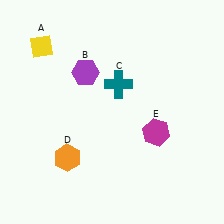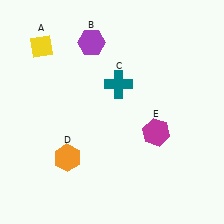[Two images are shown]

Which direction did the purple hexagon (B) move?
The purple hexagon (B) moved up.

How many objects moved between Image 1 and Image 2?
1 object moved between the two images.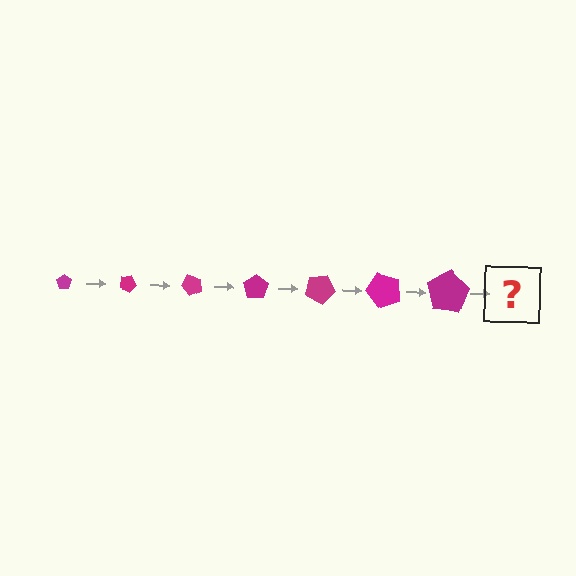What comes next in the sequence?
The next element should be a pentagon, larger than the previous one and rotated 175 degrees from the start.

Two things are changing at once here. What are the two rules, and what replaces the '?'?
The two rules are that the pentagon grows larger each step and it rotates 25 degrees each step. The '?' should be a pentagon, larger than the previous one and rotated 175 degrees from the start.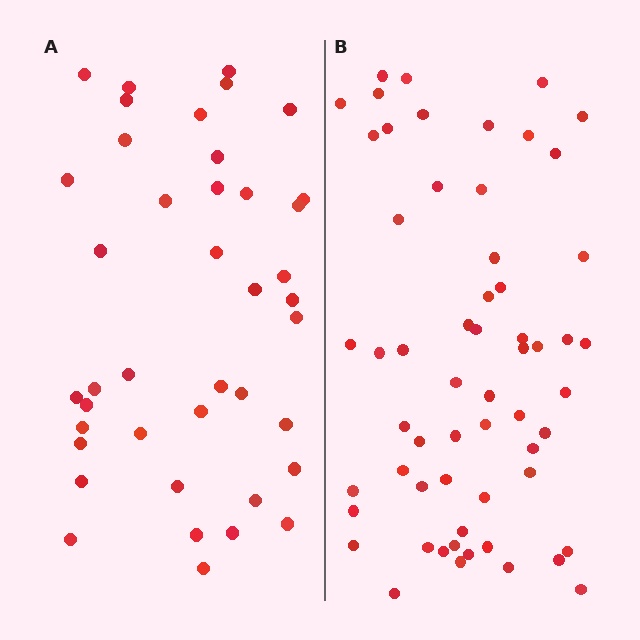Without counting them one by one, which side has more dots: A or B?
Region B (the right region) has more dots.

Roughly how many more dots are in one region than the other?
Region B has approximately 20 more dots than region A.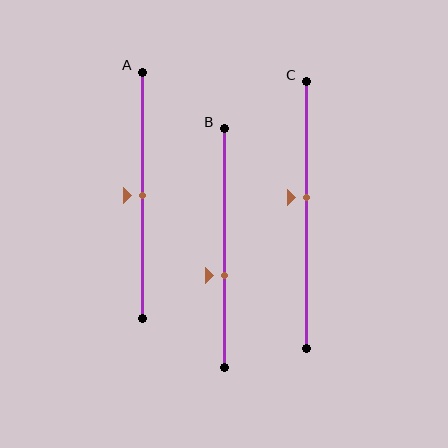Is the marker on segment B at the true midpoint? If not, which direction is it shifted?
No, the marker on segment B is shifted downward by about 11% of the segment length.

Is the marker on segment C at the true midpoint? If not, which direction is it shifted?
No, the marker on segment C is shifted upward by about 6% of the segment length.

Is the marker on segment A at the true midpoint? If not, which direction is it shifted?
Yes, the marker on segment A is at the true midpoint.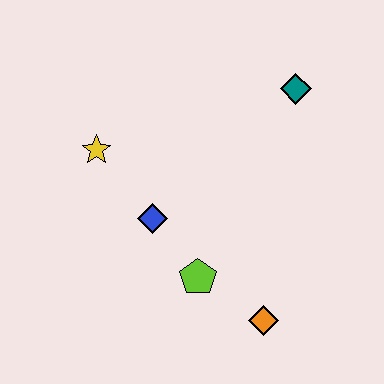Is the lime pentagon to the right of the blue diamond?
Yes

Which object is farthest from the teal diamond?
The orange diamond is farthest from the teal diamond.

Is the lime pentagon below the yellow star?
Yes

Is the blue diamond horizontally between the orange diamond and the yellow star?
Yes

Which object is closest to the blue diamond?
The lime pentagon is closest to the blue diamond.